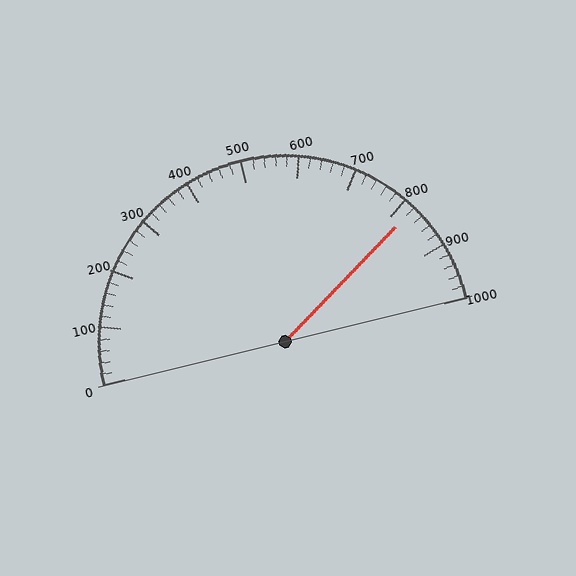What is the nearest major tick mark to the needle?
The nearest major tick mark is 800.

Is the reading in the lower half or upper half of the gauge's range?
The reading is in the upper half of the range (0 to 1000).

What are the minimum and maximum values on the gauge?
The gauge ranges from 0 to 1000.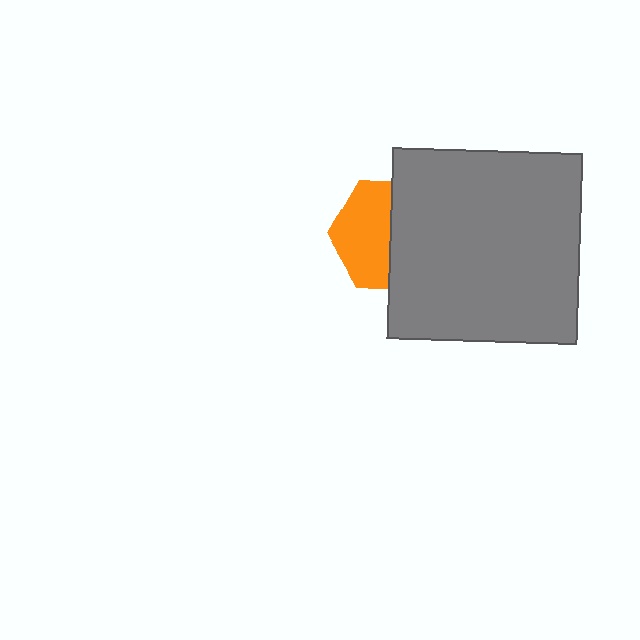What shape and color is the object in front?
The object in front is a gray square.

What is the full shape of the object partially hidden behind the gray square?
The partially hidden object is an orange hexagon.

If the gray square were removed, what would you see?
You would see the complete orange hexagon.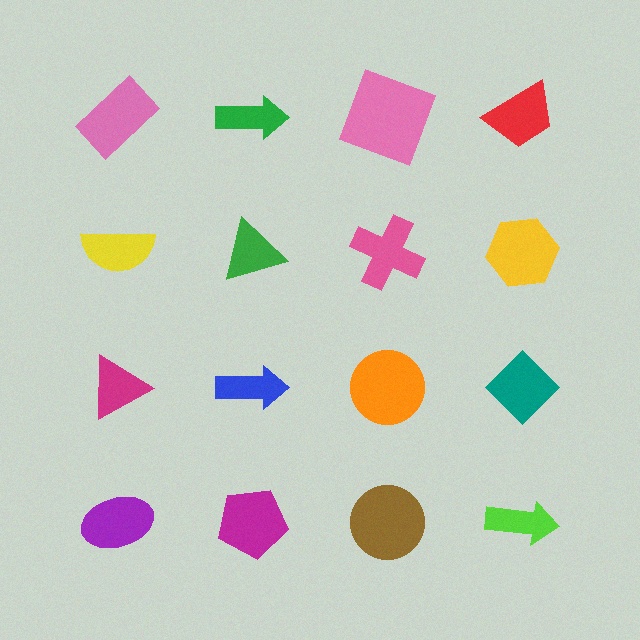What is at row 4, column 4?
A lime arrow.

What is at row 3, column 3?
An orange circle.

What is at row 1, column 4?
A red trapezoid.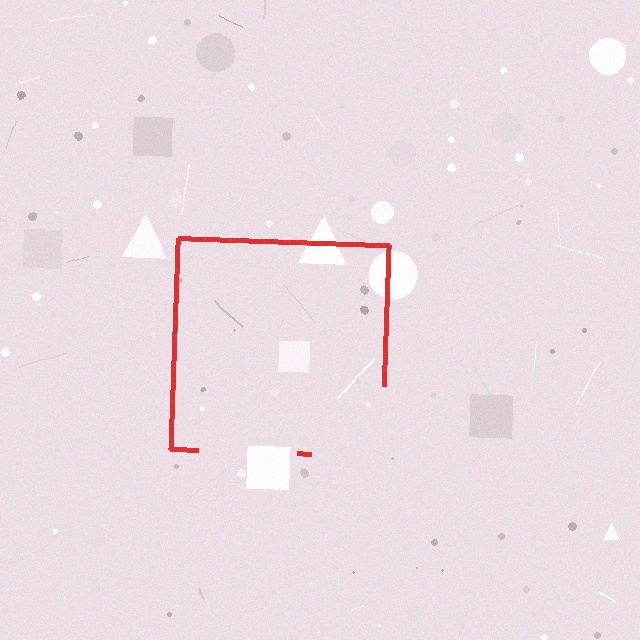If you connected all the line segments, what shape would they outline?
They would outline a square.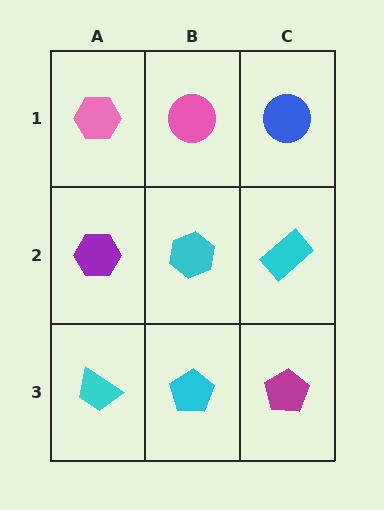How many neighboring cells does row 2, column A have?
3.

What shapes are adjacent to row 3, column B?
A cyan hexagon (row 2, column B), a cyan trapezoid (row 3, column A), a magenta pentagon (row 3, column C).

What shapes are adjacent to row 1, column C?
A cyan rectangle (row 2, column C), a pink circle (row 1, column B).